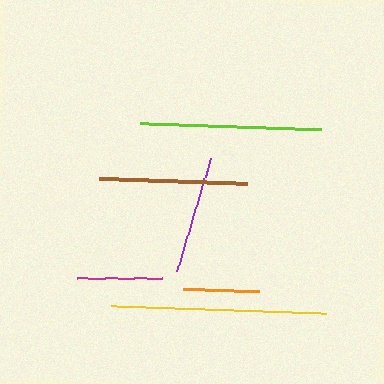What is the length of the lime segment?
The lime segment is approximately 181 pixels long.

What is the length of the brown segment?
The brown segment is approximately 148 pixels long.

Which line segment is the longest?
The yellow line is the longest at approximately 215 pixels.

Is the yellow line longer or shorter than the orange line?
The yellow line is longer than the orange line.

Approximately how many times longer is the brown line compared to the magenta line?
The brown line is approximately 1.7 times the length of the magenta line.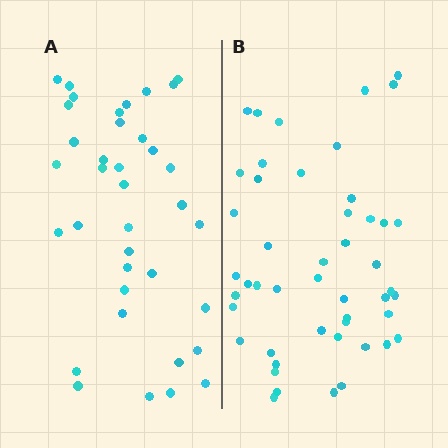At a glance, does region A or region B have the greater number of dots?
Region B (the right region) has more dots.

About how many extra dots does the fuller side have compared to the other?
Region B has roughly 12 or so more dots than region A.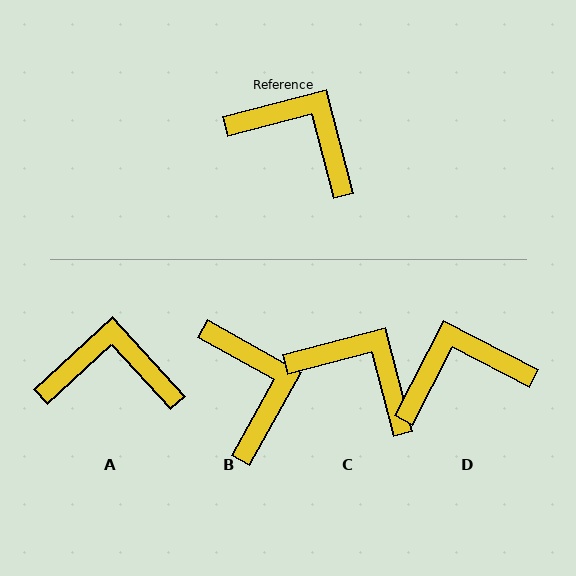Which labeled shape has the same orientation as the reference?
C.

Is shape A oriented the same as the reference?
No, it is off by about 28 degrees.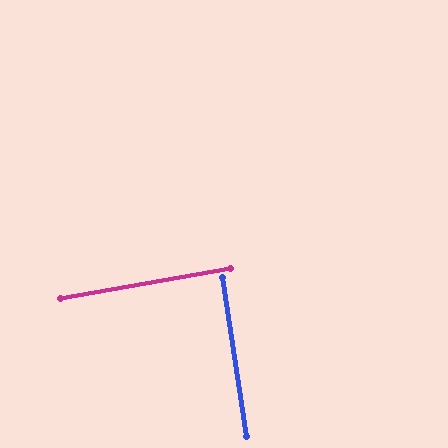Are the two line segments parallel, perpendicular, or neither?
Perpendicular — they meet at approximately 89°.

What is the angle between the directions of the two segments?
Approximately 89 degrees.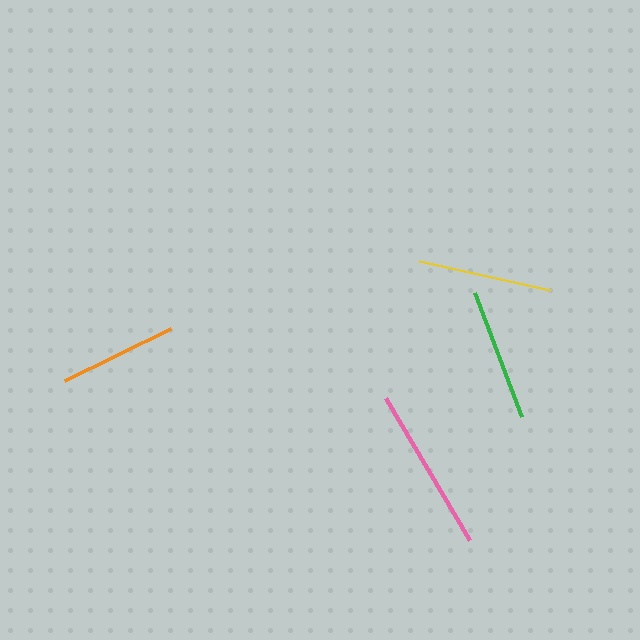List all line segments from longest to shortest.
From longest to shortest: pink, yellow, green, orange.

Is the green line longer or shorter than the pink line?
The pink line is longer than the green line.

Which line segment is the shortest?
The orange line is the shortest at approximately 118 pixels.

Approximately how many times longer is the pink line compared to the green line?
The pink line is approximately 1.2 times the length of the green line.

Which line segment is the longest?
The pink line is the longest at approximately 165 pixels.